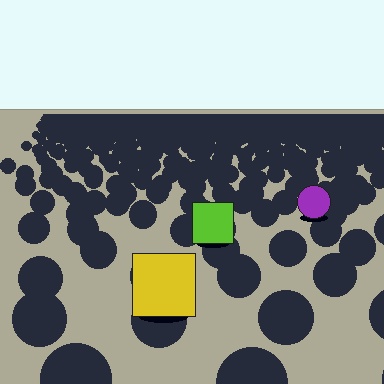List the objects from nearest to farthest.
From nearest to farthest: the yellow square, the lime square, the purple circle.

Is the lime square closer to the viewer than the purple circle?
Yes. The lime square is closer — you can tell from the texture gradient: the ground texture is coarser near it.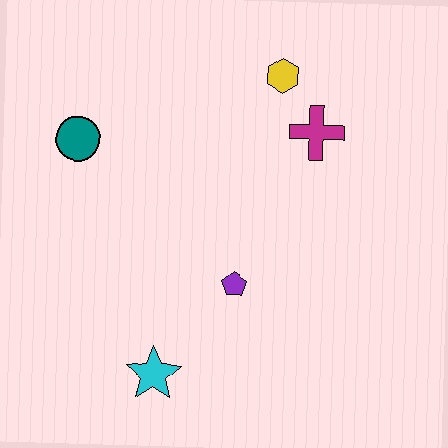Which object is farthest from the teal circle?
The cyan star is farthest from the teal circle.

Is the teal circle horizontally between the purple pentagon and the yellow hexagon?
No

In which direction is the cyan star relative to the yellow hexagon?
The cyan star is below the yellow hexagon.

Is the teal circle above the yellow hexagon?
No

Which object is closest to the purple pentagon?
The cyan star is closest to the purple pentagon.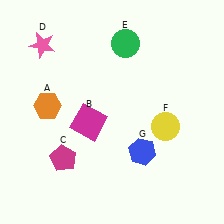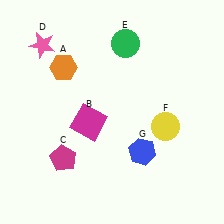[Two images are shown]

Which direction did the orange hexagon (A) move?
The orange hexagon (A) moved up.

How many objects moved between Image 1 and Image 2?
1 object moved between the two images.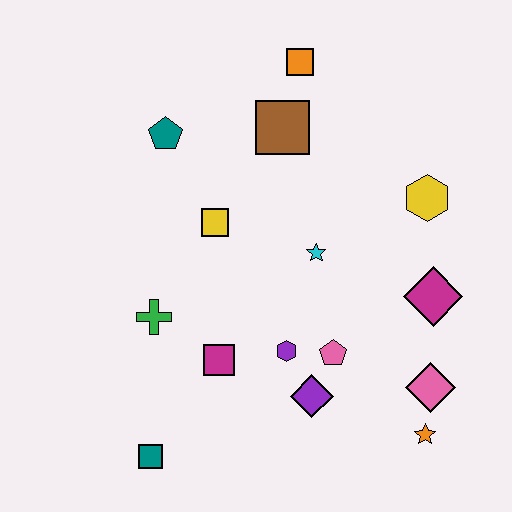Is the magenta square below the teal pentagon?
Yes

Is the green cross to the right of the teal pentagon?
No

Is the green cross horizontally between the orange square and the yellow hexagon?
No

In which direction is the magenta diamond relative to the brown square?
The magenta diamond is below the brown square.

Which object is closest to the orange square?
The brown square is closest to the orange square.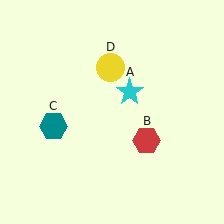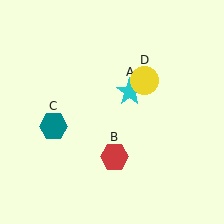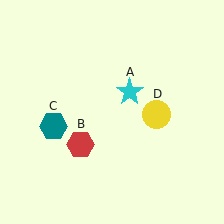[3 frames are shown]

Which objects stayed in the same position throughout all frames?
Cyan star (object A) and teal hexagon (object C) remained stationary.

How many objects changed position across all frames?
2 objects changed position: red hexagon (object B), yellow circle (object D).